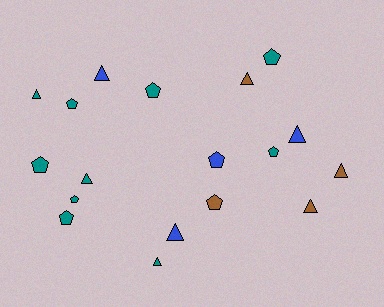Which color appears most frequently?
Teal, with 10 objects.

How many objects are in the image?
There are 18 objects.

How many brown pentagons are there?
There is 1 brown pentagon.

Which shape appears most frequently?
Triangle, with 9 objects.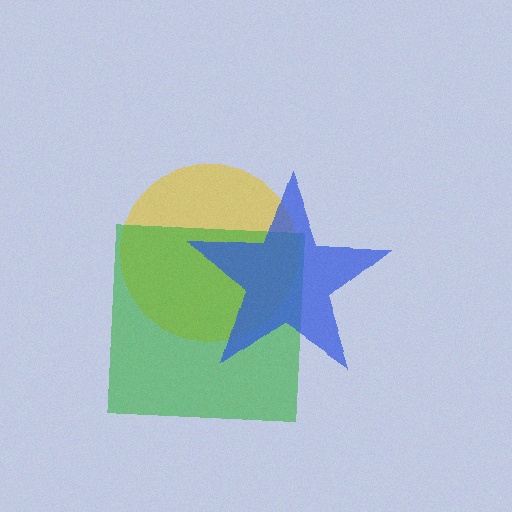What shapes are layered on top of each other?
The layered shapes are: a yellow circle, a green square, a blue star.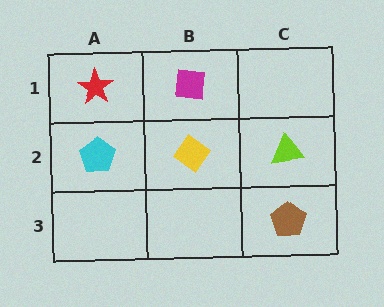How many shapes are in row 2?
3 shapes.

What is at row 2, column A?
A cyan pentagon.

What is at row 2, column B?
A yellow diamond.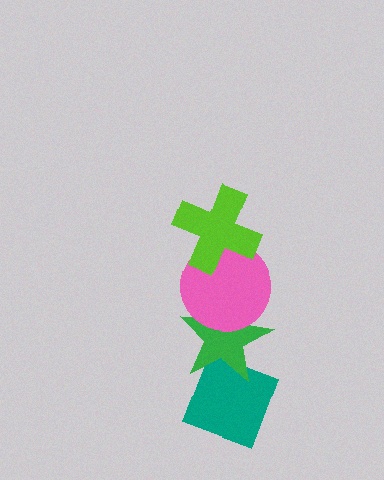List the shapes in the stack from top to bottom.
From top to bottom: the lime cross, the pink circle, the green star, the teal diamond.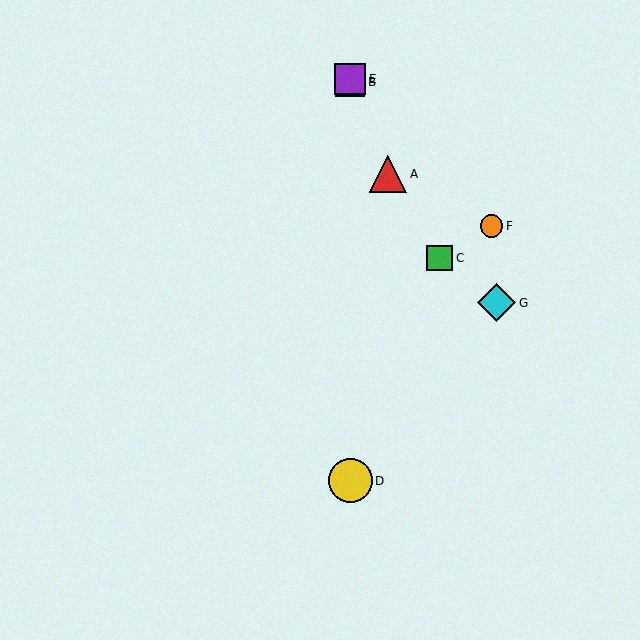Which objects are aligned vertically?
Objects B, D, E are aligned vertically.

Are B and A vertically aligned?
No, B is at x≈350 and A is at x≈388.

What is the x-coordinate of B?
Object B is at x≈350.